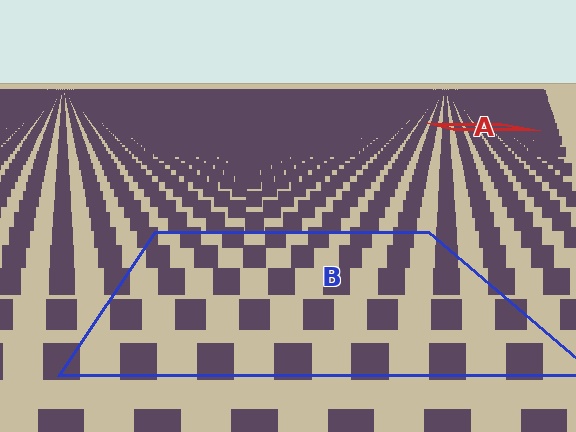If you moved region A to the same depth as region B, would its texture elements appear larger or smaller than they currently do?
They would appear larger. At a closer depth, the same texture elements are projected at a bigger on-screen size.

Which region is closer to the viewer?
Region B is closer. The texture elements there are larger and more spread out.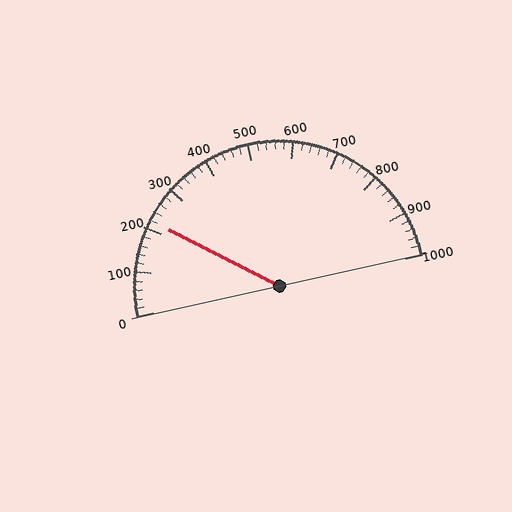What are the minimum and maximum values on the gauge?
The gauge ranges from 0 to 1000.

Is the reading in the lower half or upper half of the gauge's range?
The reading is in the lower half of the range (0 to 1000).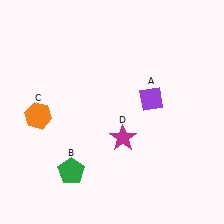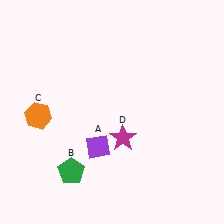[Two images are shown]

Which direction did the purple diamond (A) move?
The purple diamond (A) moved left.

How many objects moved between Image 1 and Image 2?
1 object moved between the two images.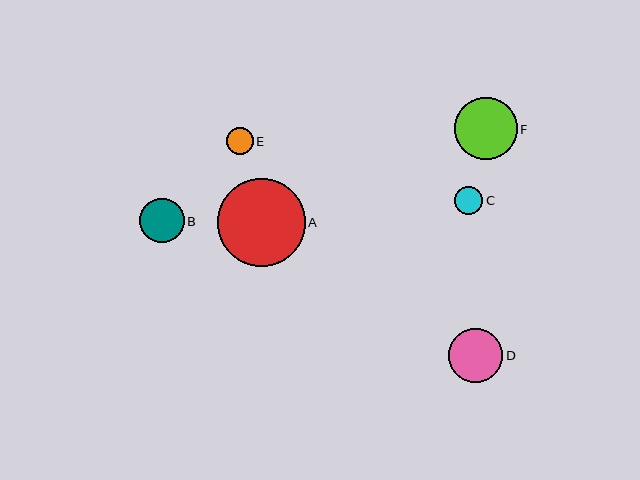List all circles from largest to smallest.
From largest to smallest: A, F, D, B, C, E.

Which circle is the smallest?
Circle E is the smallest with a size of approximately 27 pixels.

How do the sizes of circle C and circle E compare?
Circle C and circle E are approximately the same size.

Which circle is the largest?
Circle A is the largest with a size of approximately 88 pixels.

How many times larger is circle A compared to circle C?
Circle A is approximately 3.1 times the size of circle C.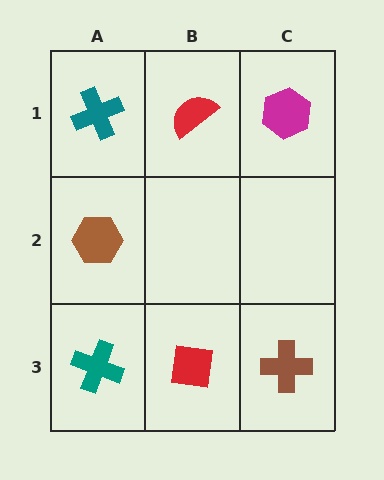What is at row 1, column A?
A teal cross.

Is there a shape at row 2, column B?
No, that cell is empty.